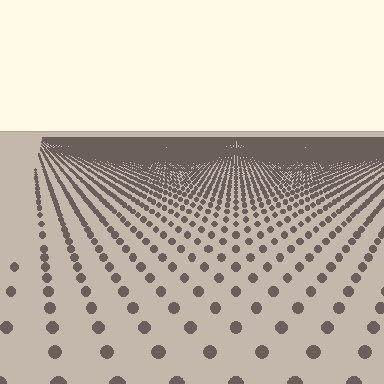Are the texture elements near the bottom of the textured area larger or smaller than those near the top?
Larger. Near the bottom, elements are closer to the viewer and appear at a bigger on-screen size.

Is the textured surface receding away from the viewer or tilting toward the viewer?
The surface is receding away from the viewer. Texture elements get smaller and denser toward the top.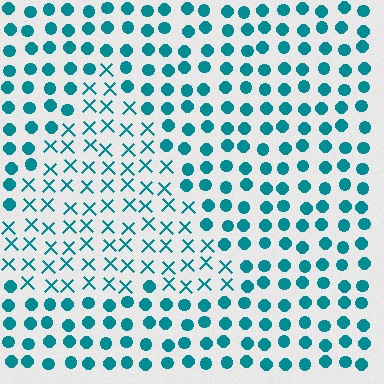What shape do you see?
I see a triangle.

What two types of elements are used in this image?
The image uses X marks inside the triangle region and circles outside it.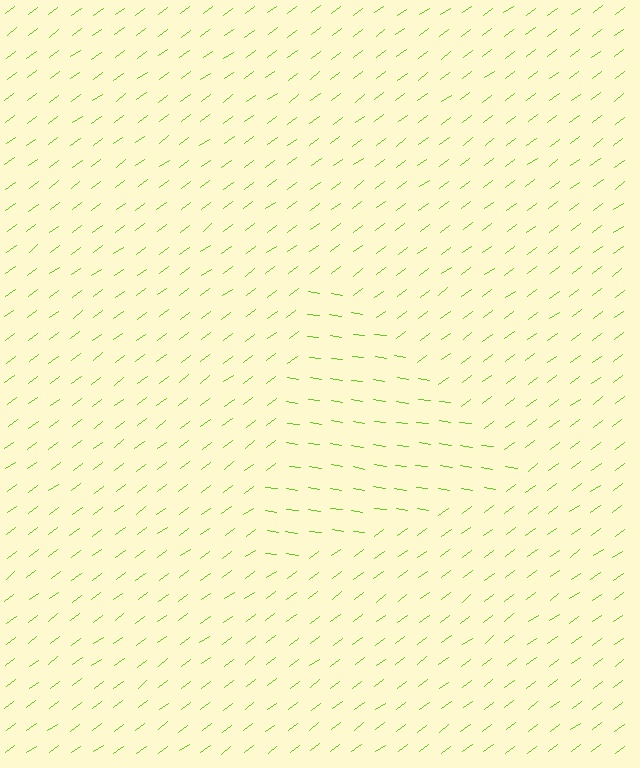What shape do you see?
I see a triangle.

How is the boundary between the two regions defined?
The boundary is defined purely by a change in line orientation (approximately 45 degrees difference). All lines are the same color and thickness.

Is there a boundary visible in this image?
Yes, there is a texture boundary formed by a change in line orientation.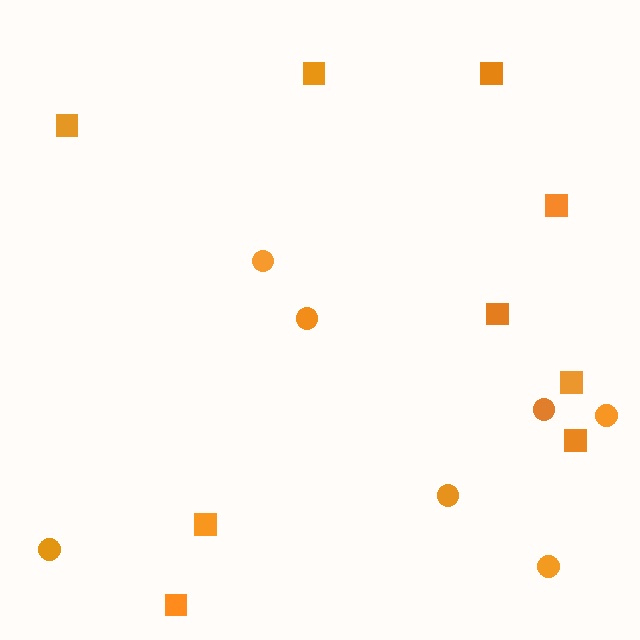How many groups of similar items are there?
There are 2 groups: one group of circles (7) and one group of squares (9).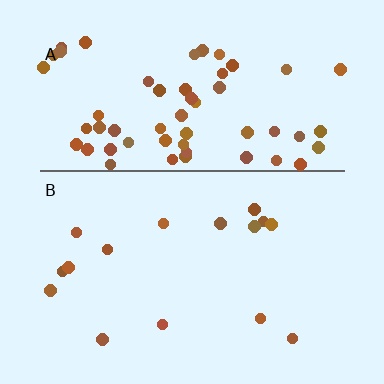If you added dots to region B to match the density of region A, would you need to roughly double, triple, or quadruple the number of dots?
Approximately quadruple.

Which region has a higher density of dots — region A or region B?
A (the top).